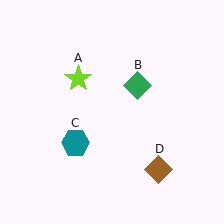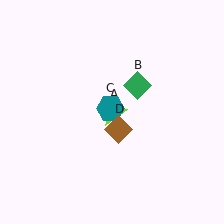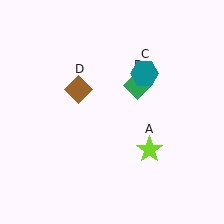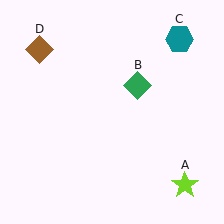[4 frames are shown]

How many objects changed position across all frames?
3 objects changed position: lime star (object A), teal hexagon (object C), brown diamond (object D).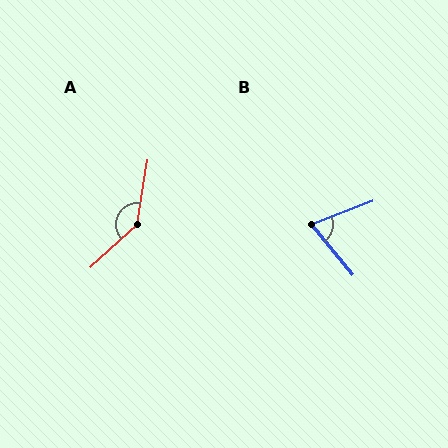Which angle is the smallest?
B, at approximately 72 degrees.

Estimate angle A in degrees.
Approximately 142 degrees.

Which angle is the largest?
A, at approximately 142 degrees.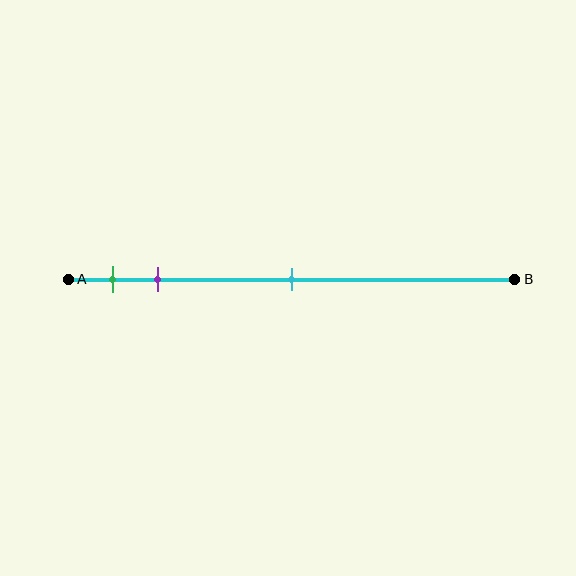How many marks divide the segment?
There are 3 marks dividing the segment.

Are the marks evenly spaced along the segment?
No, the marks are not evenly spaced.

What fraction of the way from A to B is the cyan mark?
The cyan mark is approximately 50% (0.5) of the way from A to B.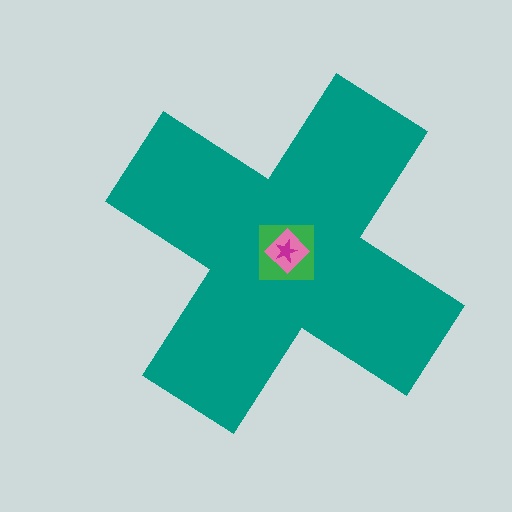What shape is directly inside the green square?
The pink diamond.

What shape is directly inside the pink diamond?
The magenta star.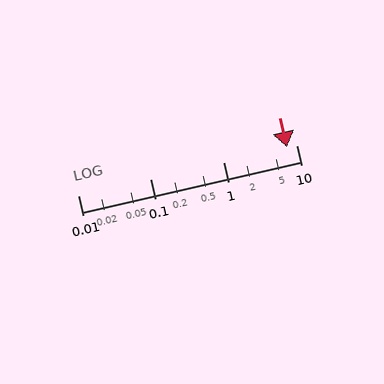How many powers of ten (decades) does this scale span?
The scale spans 3 decades, from 0.01 to 10.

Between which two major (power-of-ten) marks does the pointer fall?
The pointer is between 1 and 10.